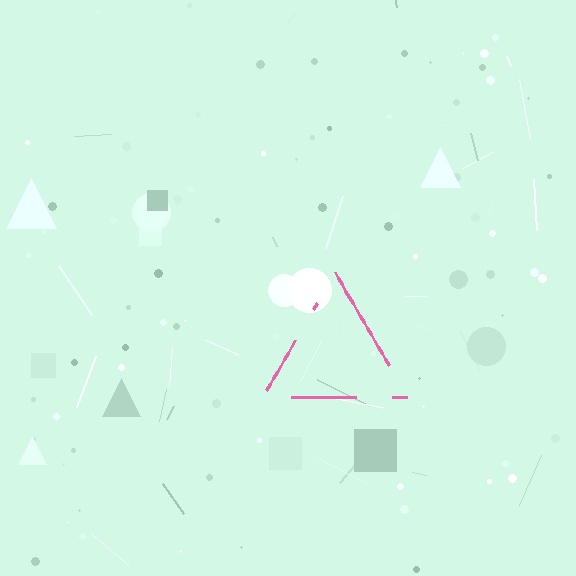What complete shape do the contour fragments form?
The contour fragments form a triangle.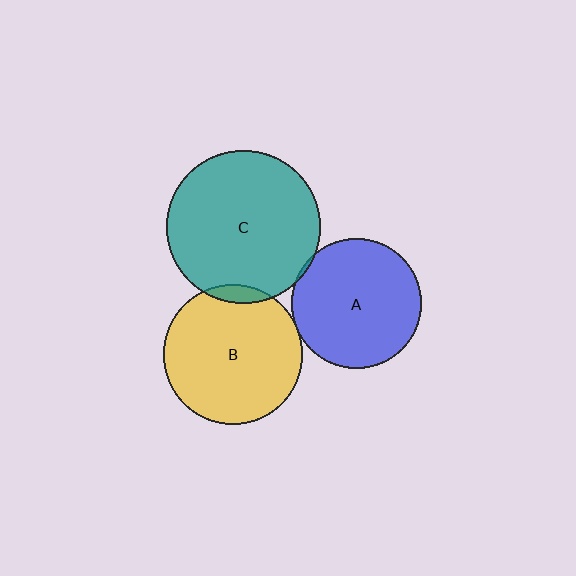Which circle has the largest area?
Circle C (teal).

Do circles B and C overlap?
Yes.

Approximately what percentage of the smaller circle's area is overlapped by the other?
Approximately 5%.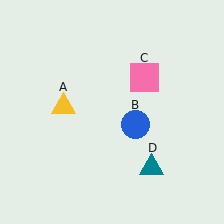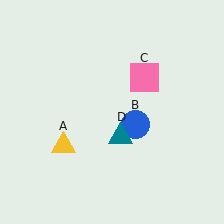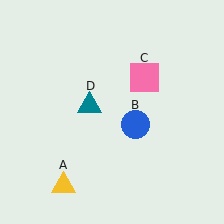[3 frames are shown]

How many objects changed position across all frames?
2 objects changed position: yellow triangle (object A), teal triangle (object D).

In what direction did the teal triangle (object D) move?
The teal triangle (object D) moved up and to the left.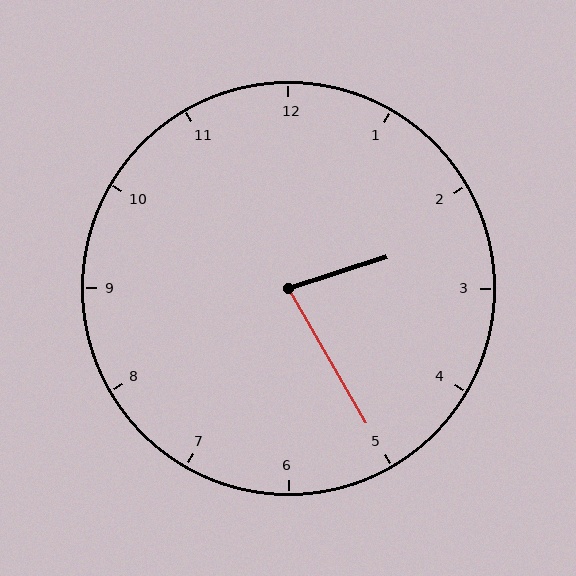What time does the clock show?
2:25.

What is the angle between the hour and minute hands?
Approximately 78 degrees.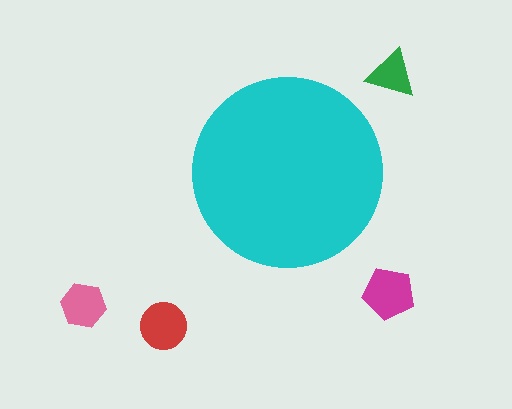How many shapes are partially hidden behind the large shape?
0 shapes are partially hidden.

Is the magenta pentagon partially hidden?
No, the magenta pentagon is fully visible.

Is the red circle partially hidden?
No, the red circle is fully visible.